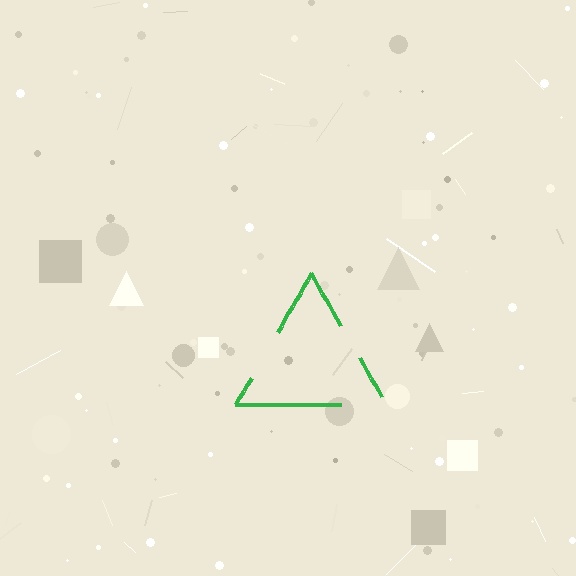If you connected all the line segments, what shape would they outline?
They would outline a triangle.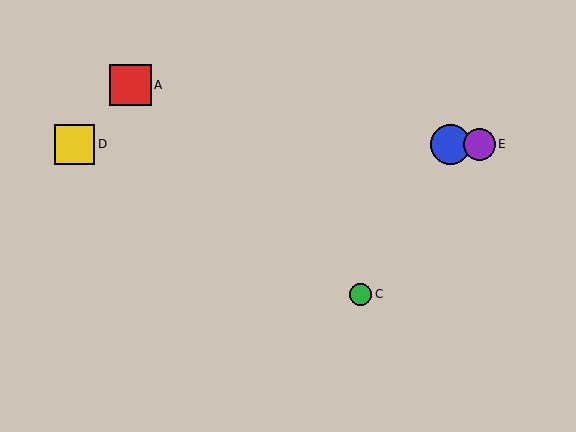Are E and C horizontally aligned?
No, E is at y≈144 and C is at y≈294.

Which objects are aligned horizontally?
Objects B, D, E are aligned horizontally.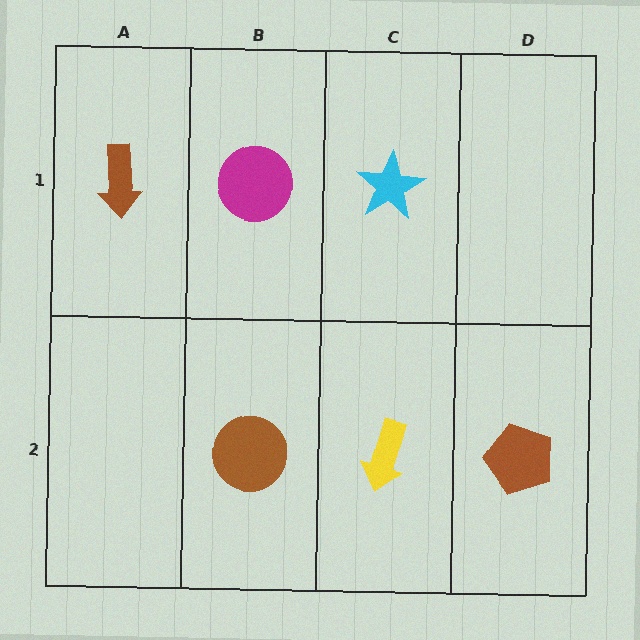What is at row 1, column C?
A cyan star.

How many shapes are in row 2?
3 shapes.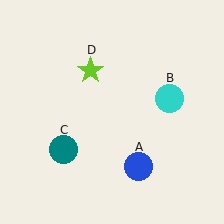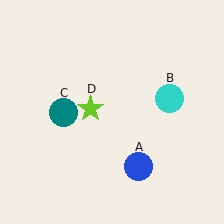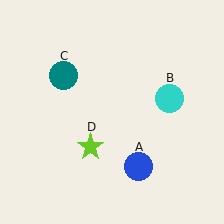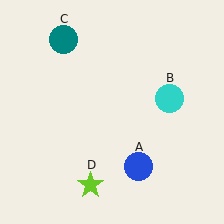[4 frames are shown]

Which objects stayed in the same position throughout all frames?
Blue circle (object A) and cyan circle (object B) remained stationary.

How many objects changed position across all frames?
2 objects changed position: teal circle (object C), lime star (object D).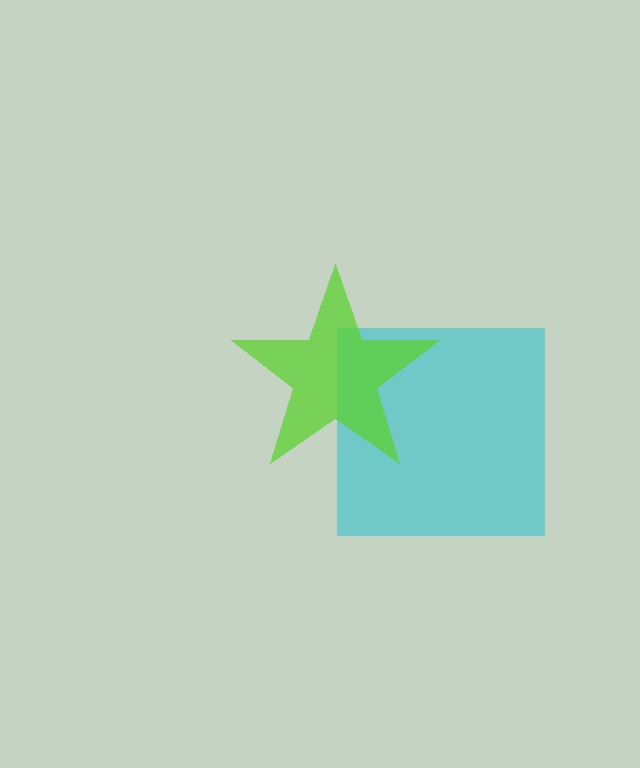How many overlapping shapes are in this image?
There are 2 overlapping shapes in the image.